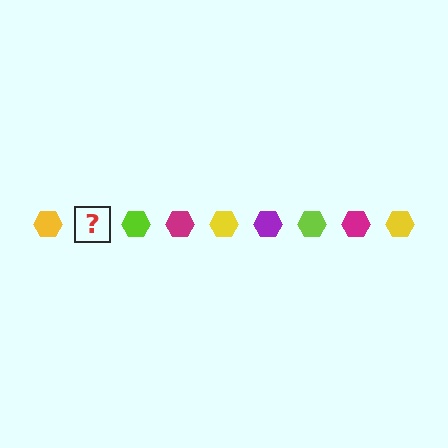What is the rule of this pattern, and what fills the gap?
The rule is that the pattern cycles through yellow, purple, lime, magenta hexagons. The gap should be filled with a purple hexagon.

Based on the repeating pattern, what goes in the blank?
The blank should be a purple hexagon.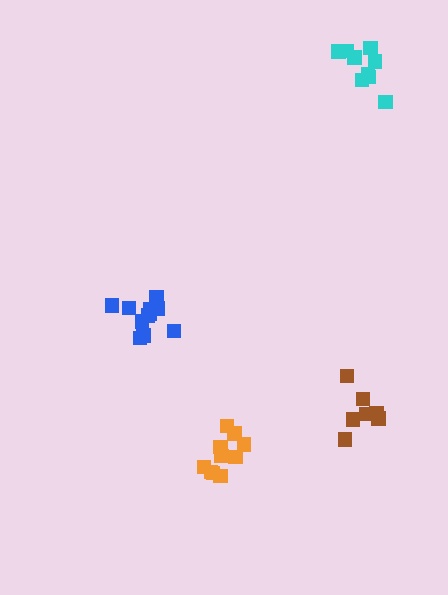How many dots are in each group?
Group 1: 11 dots, Group 2: 11 dots, Group 3: 7 dots, Group 4: 9 dots (38 total).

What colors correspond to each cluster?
The clusters are colored: orange, blue, brown, cyan.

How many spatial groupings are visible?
There are 4 spatial groupings.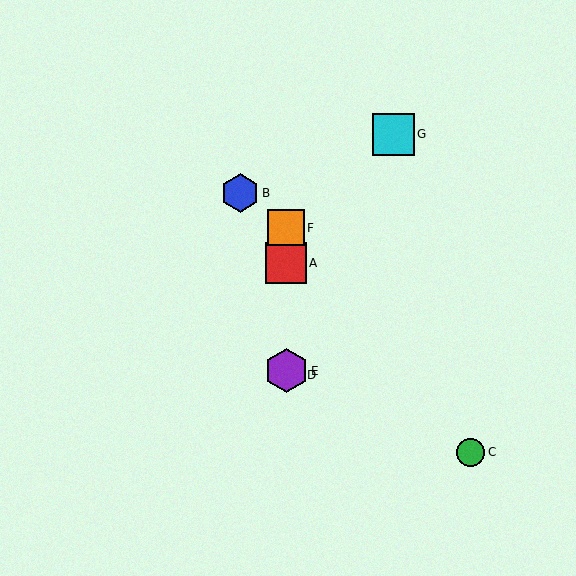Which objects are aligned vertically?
Objects A, D, E, F are aligned vertically.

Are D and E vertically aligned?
Yes, both are at x≈286.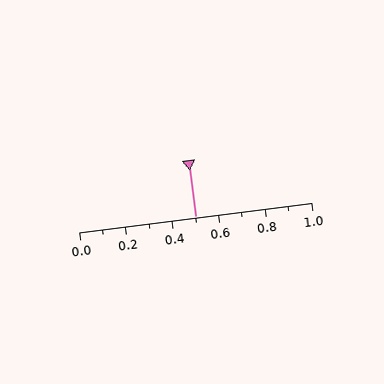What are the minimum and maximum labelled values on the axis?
The axis runs from 0.0 to 1.0.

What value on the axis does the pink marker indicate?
The marker indicates approximately 0.5.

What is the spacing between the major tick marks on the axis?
The major ticks are spaced 0.2 apart.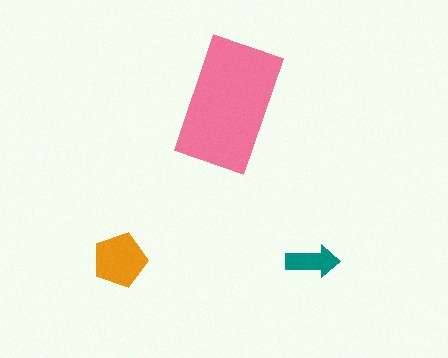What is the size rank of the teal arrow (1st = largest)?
3rd.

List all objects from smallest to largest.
The teal arrow, the orange pentagon, the pink rectangle.